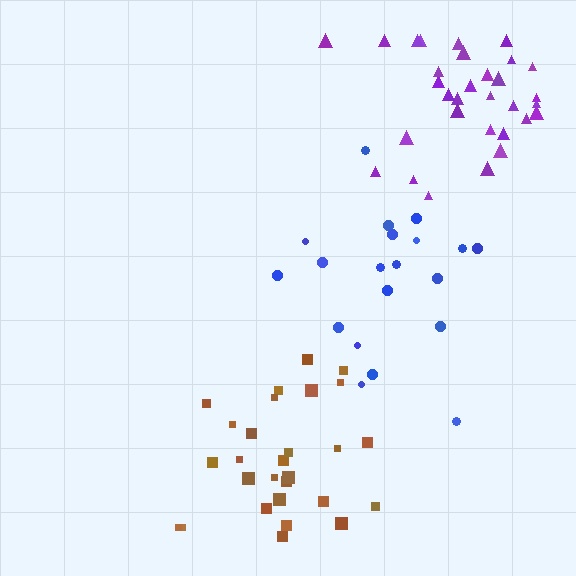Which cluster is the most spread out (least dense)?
Blue.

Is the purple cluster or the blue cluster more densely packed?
Purple.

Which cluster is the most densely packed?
Brown.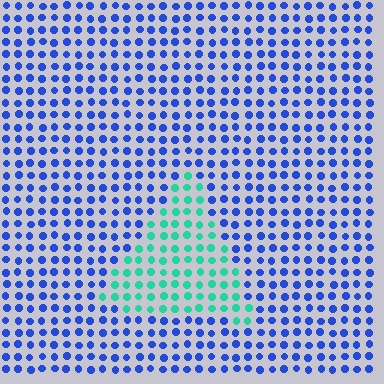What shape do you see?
I see a triangle.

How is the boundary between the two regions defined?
The boundary is defined purely by a slight shift in hue (about 66 degrees). Spacing, size, and orientation are identical on both sides.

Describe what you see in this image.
The image is filled with small blue elements in a uniform arrangement. A triangle-shaped region is visible where the elements are tinted to a slightly different hue, forming a subtle color boundary.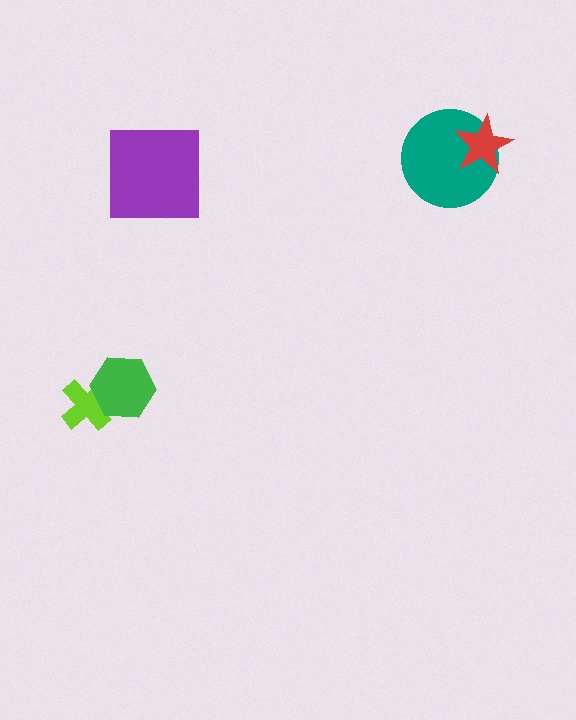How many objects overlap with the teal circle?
1 object overlaps with the teal circle.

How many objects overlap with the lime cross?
1 object overlaps with the lime cross.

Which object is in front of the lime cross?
The green hexagon is in front of the lime cross.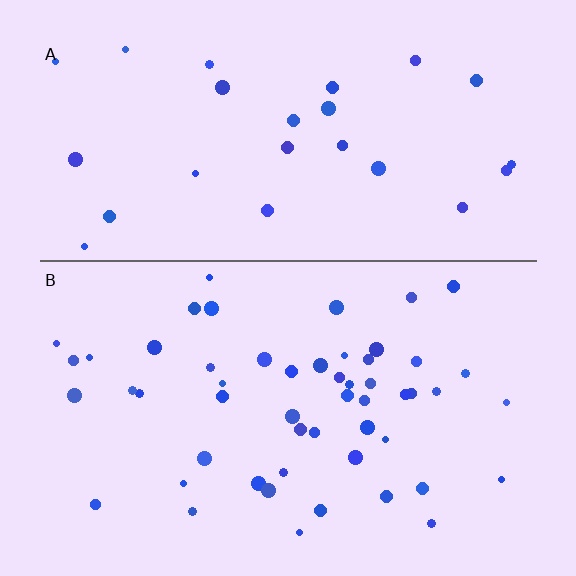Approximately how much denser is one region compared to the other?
Approximately 2.1× — region B over region A.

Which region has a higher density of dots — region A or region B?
B (the bottom).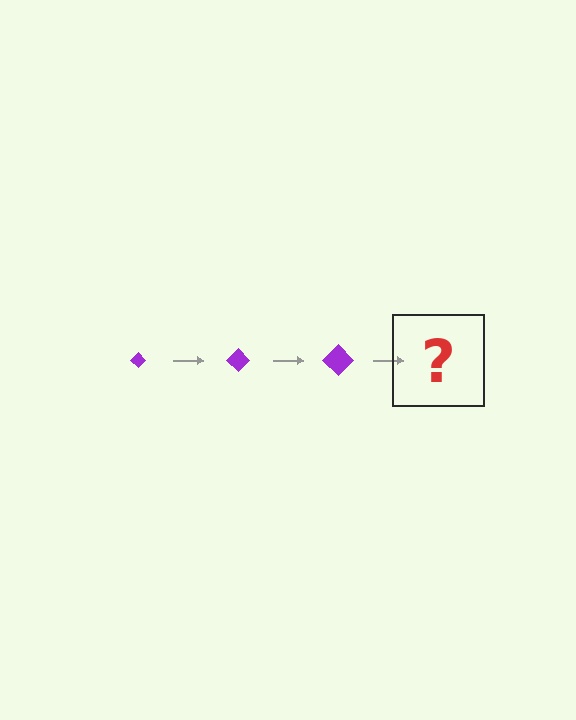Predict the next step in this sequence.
The next step is a purple diamond, larger than the previous one.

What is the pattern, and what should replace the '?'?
The pattern is that the diamond gets progressively larger each step. The '?' should be a purple diamond, larger than the previous one.